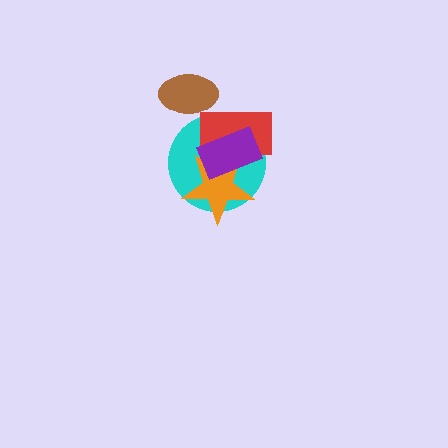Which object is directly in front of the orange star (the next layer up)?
The red rectangle is directly in front of the orange star.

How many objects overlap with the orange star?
3 objects overlap with the orange star.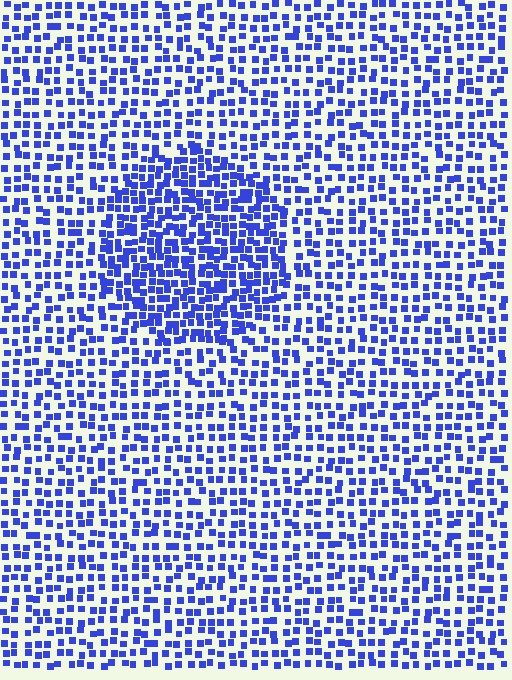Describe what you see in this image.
The image contains small blue elements arranged at two different densities. A circle-shaped region is visible where the elements are more densely packed than the surrounding area.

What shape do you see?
I see a circle.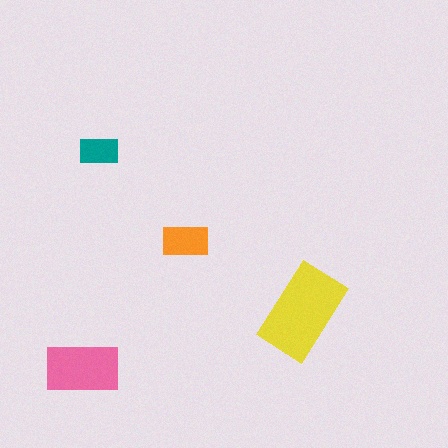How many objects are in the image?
There are 4 objects in the image.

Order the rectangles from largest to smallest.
the yellow one, the pink one, the orange one, the teal one.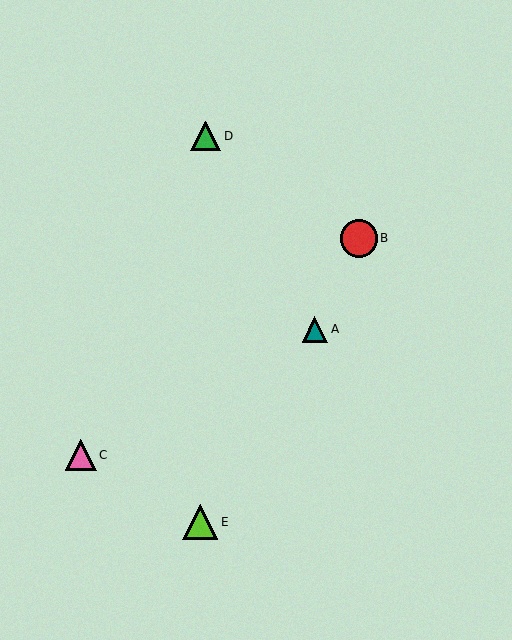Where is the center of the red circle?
The center of the red circle is at (359, 238).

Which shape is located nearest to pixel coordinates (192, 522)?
The lime triangle (labeled E) at (200, 522) is nearest to that location.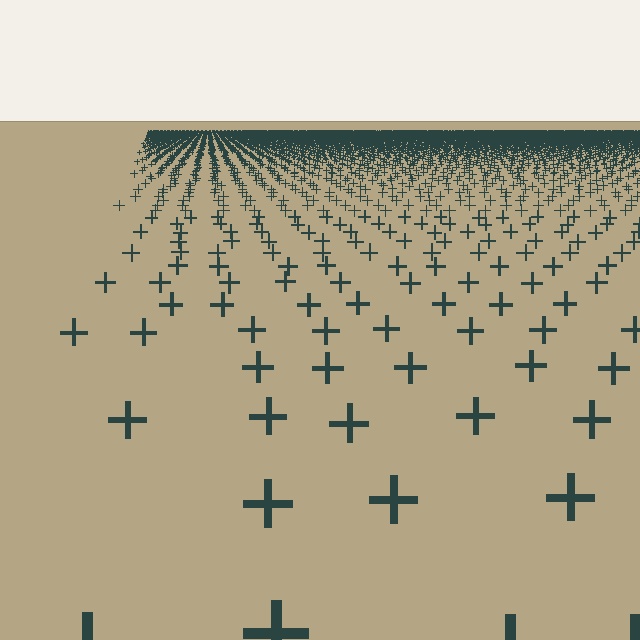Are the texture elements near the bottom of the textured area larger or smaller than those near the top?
Larger. Near the bottom, elements are closer to the viewer and appear at a bigger on-screen size.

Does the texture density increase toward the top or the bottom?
Density increases toward the top.